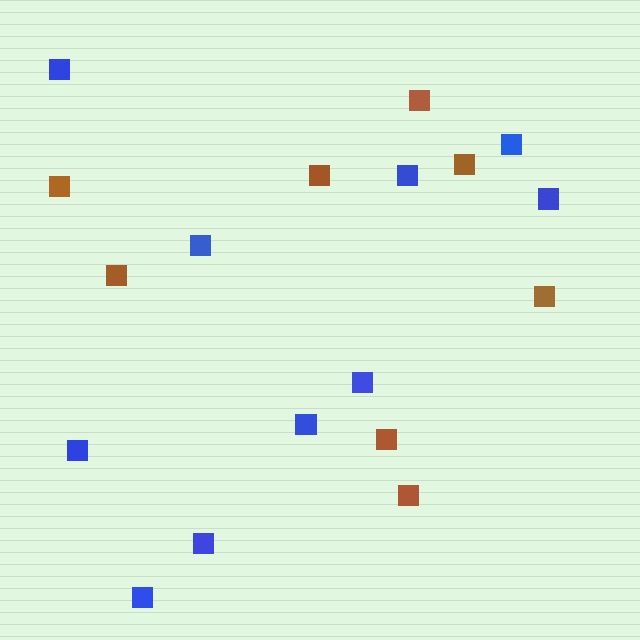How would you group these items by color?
There are 2 groups: one group of brown squares (8) and one group of blue squares (10).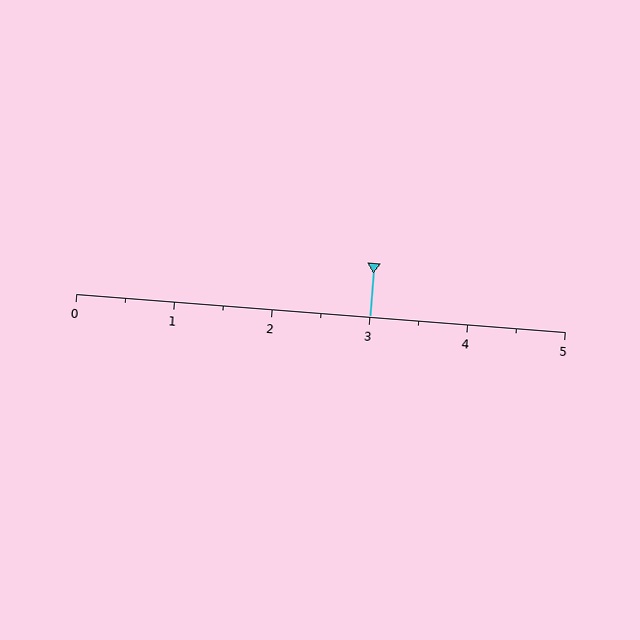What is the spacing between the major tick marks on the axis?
The major ticks are spaced 1 apart.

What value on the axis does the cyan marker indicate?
The marker indicates approximately 3.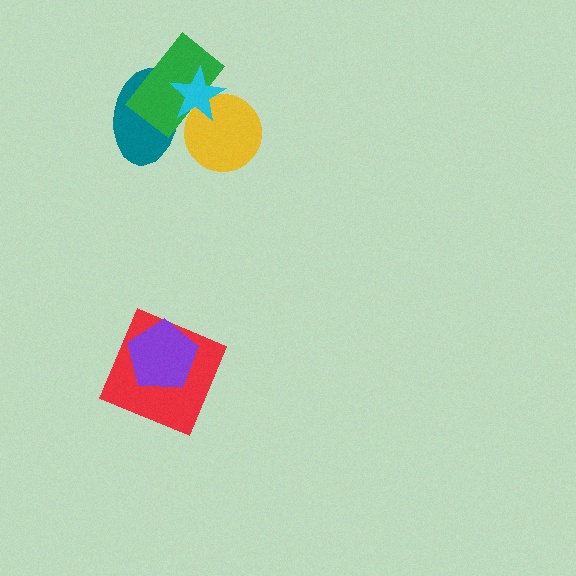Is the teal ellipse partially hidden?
Yes, it is partially covered by another shape.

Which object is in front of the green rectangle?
The cyan star is in front of the green rectangle.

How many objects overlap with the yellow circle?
3 objects overlap with the yellow circle.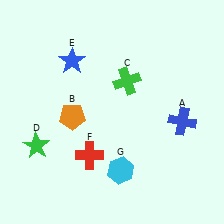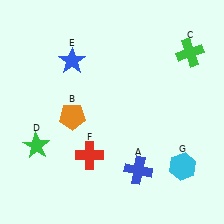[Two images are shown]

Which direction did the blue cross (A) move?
The blue cross (A) moved down.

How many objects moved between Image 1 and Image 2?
3 objects moved between the two images.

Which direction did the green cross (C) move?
The green cross (C) moved right.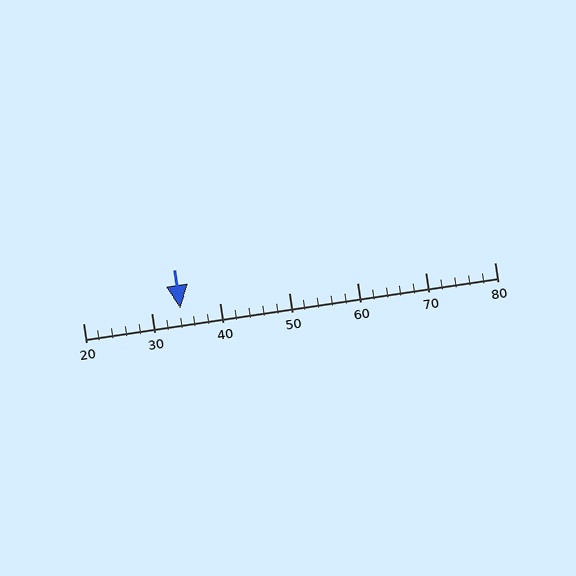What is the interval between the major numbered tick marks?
The major tick marks are spaced 10 units apart.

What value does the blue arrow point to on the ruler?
The blue arrow points to approximately 34.